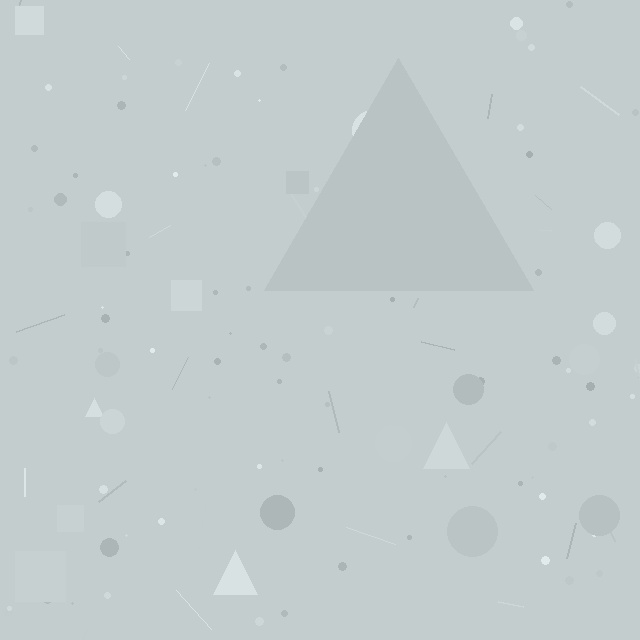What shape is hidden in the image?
A triangle is hidden in the image.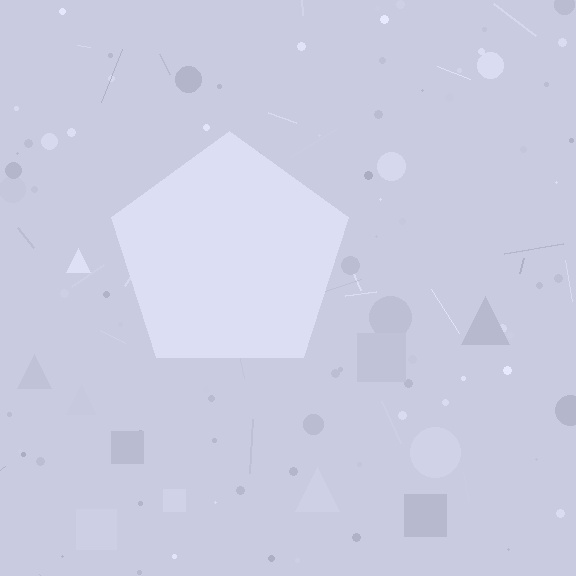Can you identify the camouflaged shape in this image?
The camouflaged shape is a pentagon.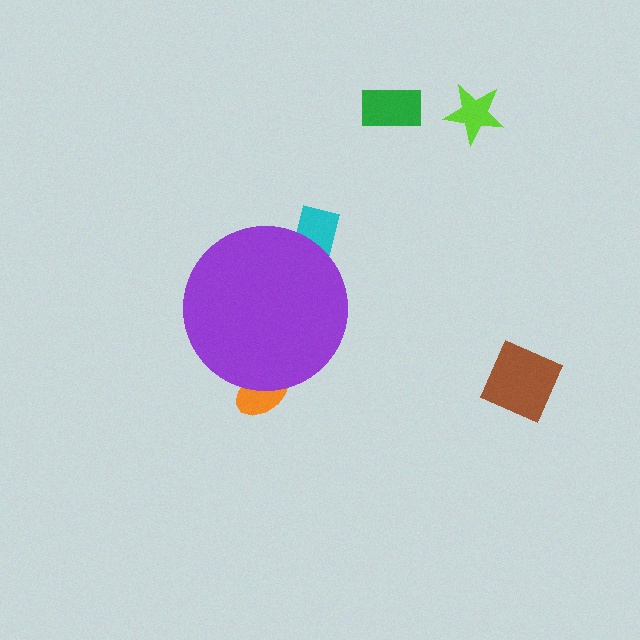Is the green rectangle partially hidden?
No, the green rectangle is fully visible.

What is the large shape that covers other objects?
A purple circle.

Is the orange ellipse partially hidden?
Yes, the orange ellipse is partially hidden behind the purple circle.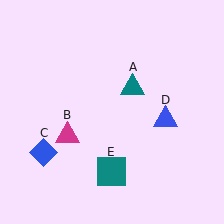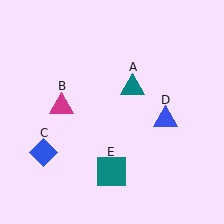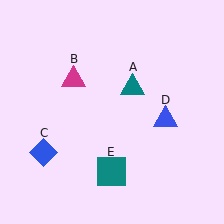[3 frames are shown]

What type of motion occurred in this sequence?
The magenta triangle (object B) rotated clockwise around the center of the scene.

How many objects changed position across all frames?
1 object changed position: magenta triangle (object B).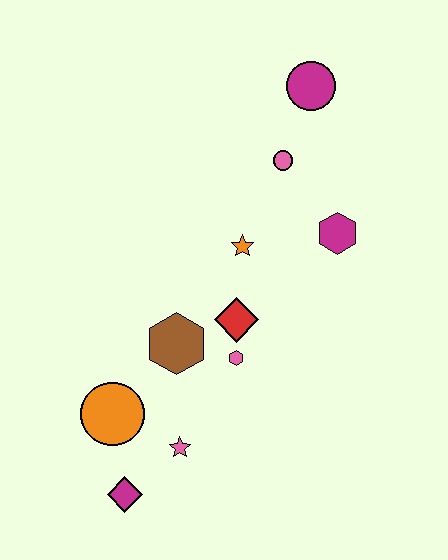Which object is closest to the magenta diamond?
The pink star is closest to the magenta diamond.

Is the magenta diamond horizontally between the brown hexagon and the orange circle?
Yes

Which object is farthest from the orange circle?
The magenta circle is farthest from the orange circle.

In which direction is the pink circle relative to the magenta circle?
The pink circle is below the magenta circle.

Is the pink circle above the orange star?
Yes